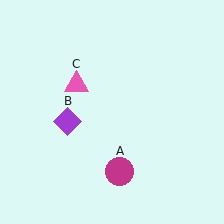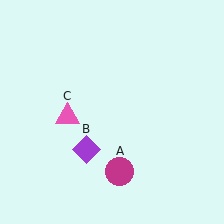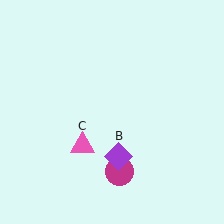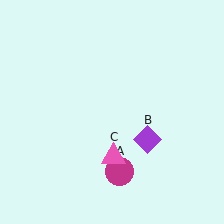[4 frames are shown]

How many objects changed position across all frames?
2 objects changed position: purple diamond (object B), pink triangle (object C).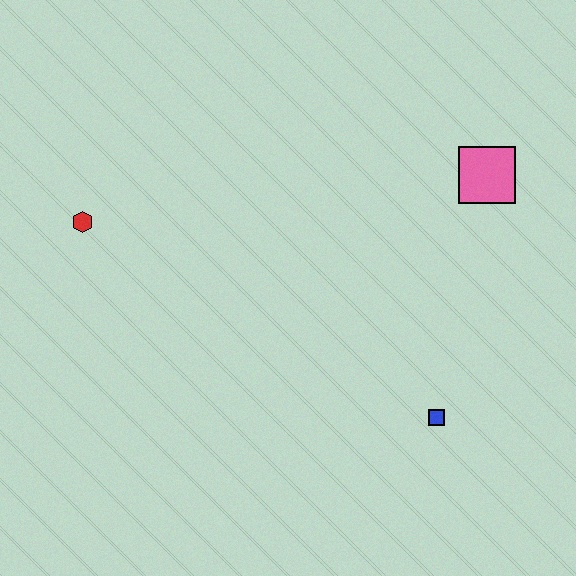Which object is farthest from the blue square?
The red hexagon is farthest from the blue square.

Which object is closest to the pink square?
The blue square is closest to the pink square.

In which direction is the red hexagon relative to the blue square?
The red hexagon is to the left of the blue square.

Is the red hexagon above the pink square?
No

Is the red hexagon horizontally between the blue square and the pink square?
No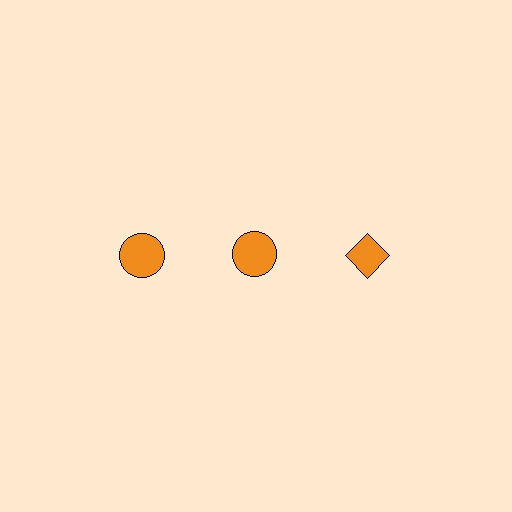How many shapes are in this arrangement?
There are 3 shapes arranged in a grid pattern.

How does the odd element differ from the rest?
It has a different shape: diamond instead of circle.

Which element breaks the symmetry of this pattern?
The orange diamond in the top row, center column breaks the symmetry. All other shapes are orange circles.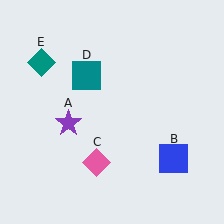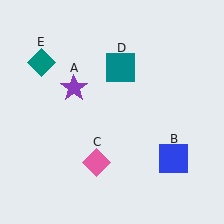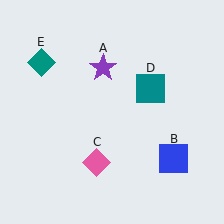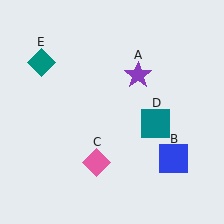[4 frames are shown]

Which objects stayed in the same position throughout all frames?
Blue square (object B) and pink diamond (object C) and teal diamond (object E) remained stationary.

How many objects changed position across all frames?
2 objects changed position: purple star (object A), teal square (object D).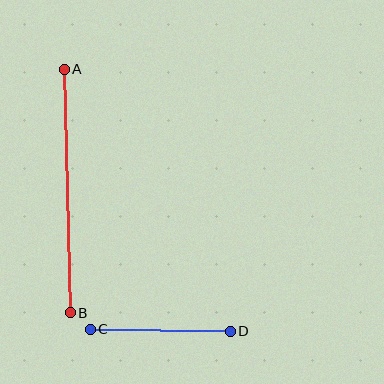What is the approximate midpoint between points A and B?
The midpoint is at approximately (67, 191) pixels.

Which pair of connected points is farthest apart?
Points A and B are farthest apart.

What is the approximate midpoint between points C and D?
The midpoint is at approximately (160, 330) pixels.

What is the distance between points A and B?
The distance is approximately 243 pixels.